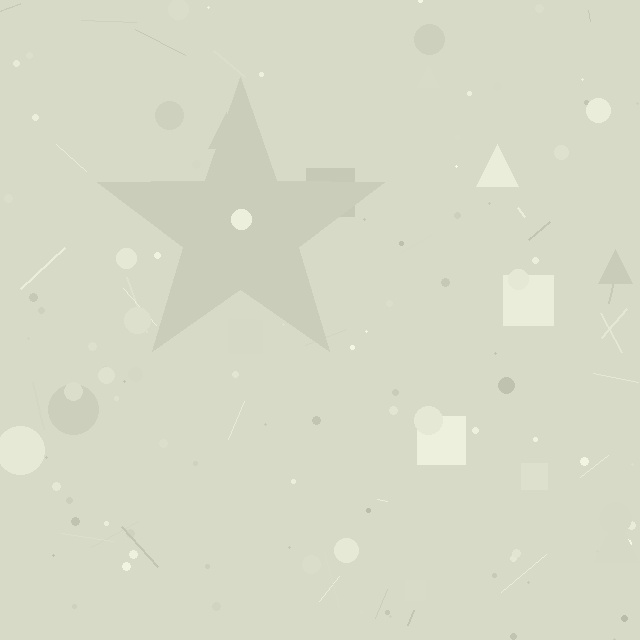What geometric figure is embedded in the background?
A star is embedded in the background.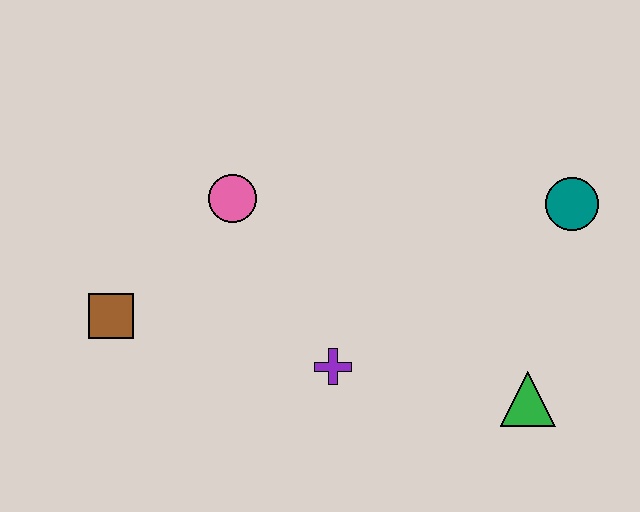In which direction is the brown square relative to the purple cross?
The brown square is to the left of the purple cross.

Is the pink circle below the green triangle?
No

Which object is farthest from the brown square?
The teal circle is farthest from the brown square.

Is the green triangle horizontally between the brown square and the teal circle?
Yes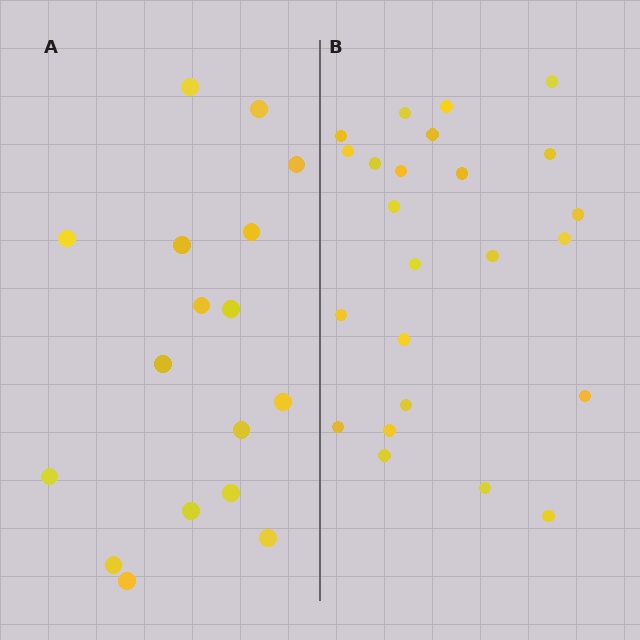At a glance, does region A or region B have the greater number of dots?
Region B (the right region) has more dots.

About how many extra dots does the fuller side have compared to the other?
Region B has roughly 8 or so more dots than region A.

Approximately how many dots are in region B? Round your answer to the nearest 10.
About 20 dots. (The exact count is 24, which rounds to 20.)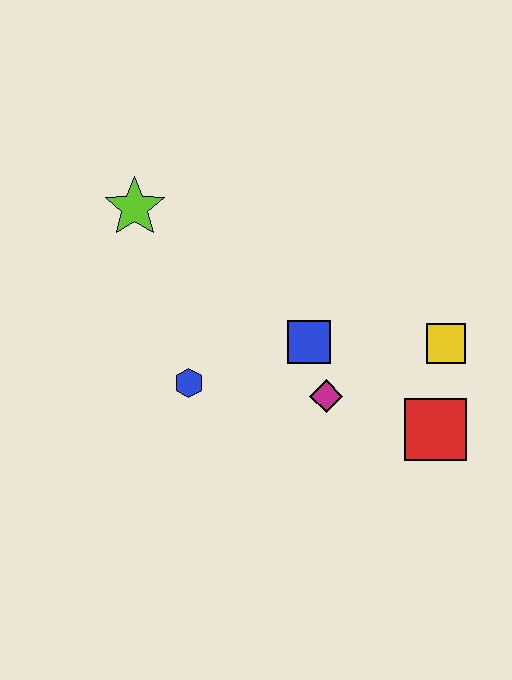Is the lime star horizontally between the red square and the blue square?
No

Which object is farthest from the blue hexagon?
The yellow square is farthest from the blue hexagon.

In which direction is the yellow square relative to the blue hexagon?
The yellow square is to the right of the blue hexagon.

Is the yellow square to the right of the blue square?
Yes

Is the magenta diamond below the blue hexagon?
Yes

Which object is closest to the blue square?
The magenta diamond is closest to the blue square.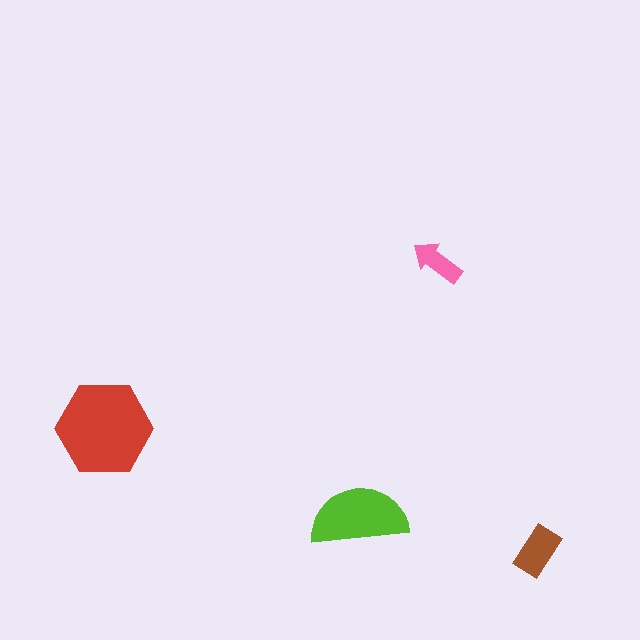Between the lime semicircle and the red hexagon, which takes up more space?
The red hexagon.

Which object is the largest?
The red hexagon.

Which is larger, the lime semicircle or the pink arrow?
The lime semicircle.